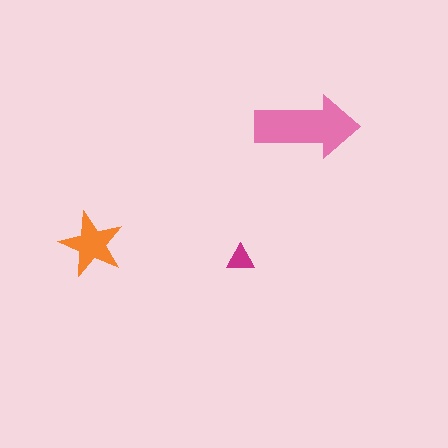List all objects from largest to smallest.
The pink arrow, the orange star, the magenta triangle.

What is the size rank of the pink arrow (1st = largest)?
1st.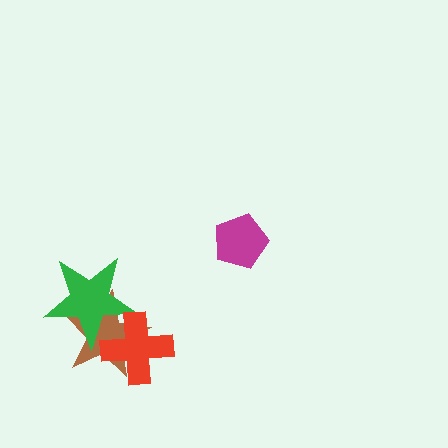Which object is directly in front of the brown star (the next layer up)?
The green star is directly in front of the brown star.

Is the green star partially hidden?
Yes, it is partially covered by another shape.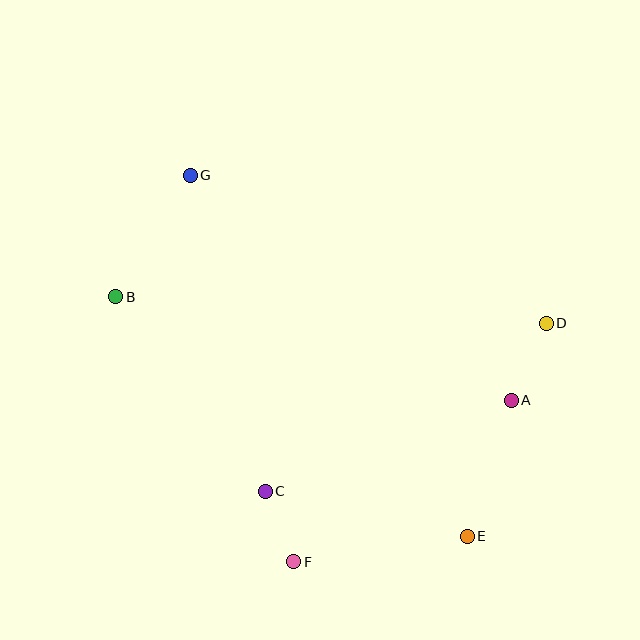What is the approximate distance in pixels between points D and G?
The distance between D and G is approximately 386 pixels.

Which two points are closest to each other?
Points C and F are closest to each other.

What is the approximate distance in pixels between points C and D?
The distance between C and D is approximately 327 pixels.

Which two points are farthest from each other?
Points E and G are farthest from each other.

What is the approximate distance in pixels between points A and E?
The distance between A and E is approximately 143 pixels.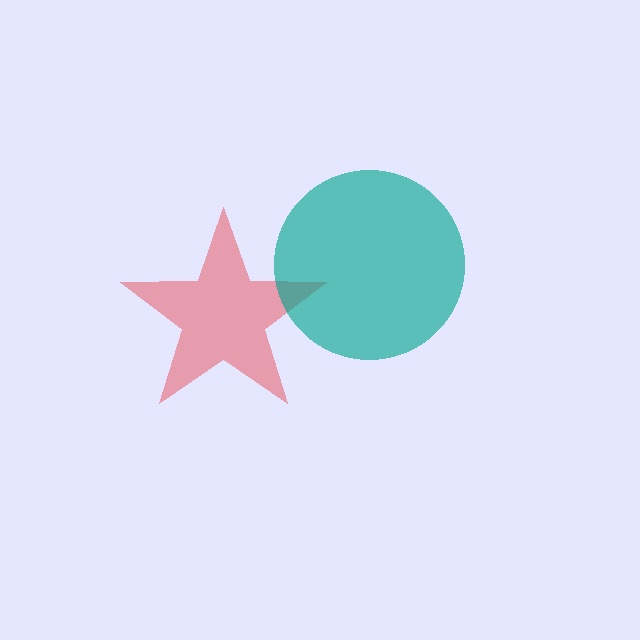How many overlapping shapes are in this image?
There are 2 overlapping shapes in the image.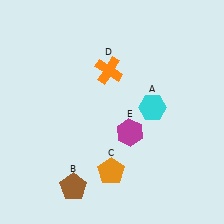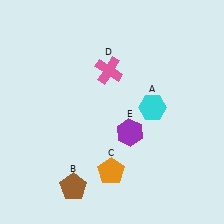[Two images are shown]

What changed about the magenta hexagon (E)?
In Image 1, E is magenta. In Image 2, it changed to purple.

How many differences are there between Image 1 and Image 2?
There are 2 differences between the two images.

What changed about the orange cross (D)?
In Image 1, D is orange. In Image 2, it changed to pink.